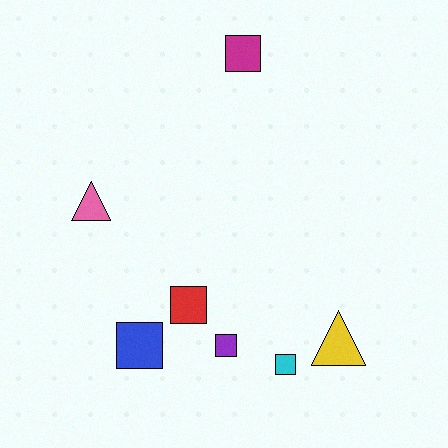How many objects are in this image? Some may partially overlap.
There are 7 objects.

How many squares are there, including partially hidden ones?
There are 5 squares.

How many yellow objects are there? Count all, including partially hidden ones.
There is 1 yellow object.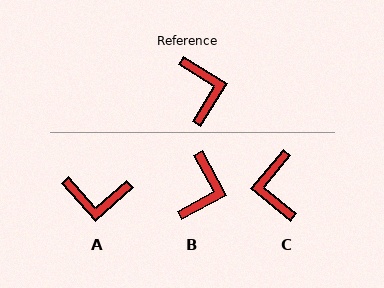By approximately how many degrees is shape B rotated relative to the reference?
Approximately 30 degrees clockwise.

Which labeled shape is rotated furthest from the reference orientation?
C, about 172 degrees away.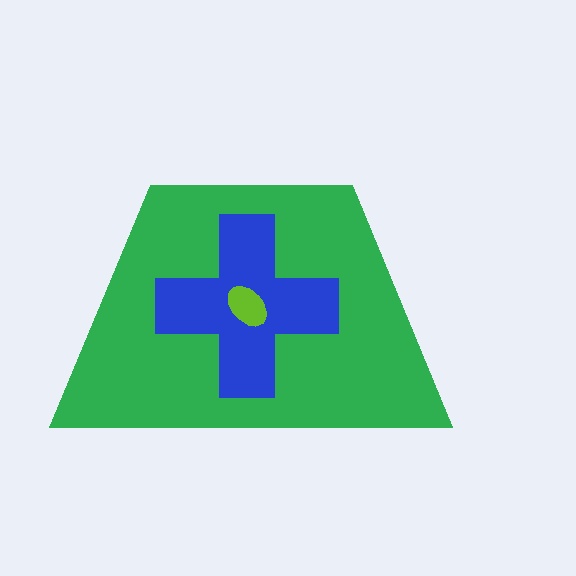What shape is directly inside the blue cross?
The lime ellipse.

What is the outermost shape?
The green trapezoid.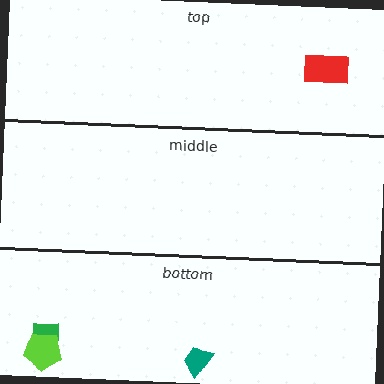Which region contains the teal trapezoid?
The bottom region.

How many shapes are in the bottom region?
3.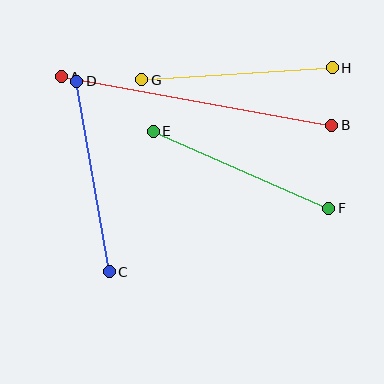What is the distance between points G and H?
The distance is approximately 190 pixels.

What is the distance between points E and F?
The distance is approximately 192 pixels.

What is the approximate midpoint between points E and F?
The midpoint is at approximately (241, 170) pixels.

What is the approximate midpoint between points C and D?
The midpoint is at approximately (93, 176) pixels.